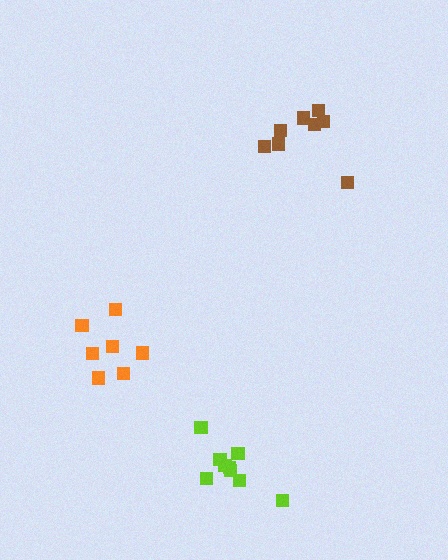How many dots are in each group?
Group 1: 9 dots, Group 2: 7 dots, Group 3: 8 dots (24 total).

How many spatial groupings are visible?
There are 3 spatial groupings.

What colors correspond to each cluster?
The clusters are colored: lime, orange, brown.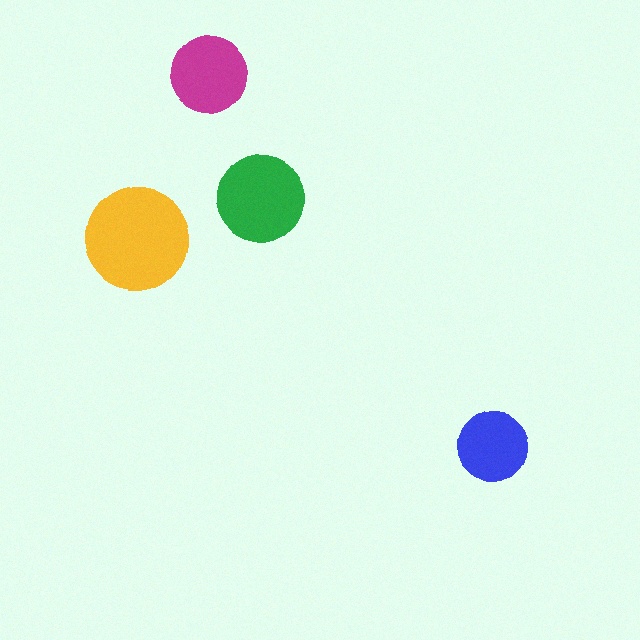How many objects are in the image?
There are 4 objects in the image.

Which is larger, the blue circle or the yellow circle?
The yellow one.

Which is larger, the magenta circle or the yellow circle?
The yellow one.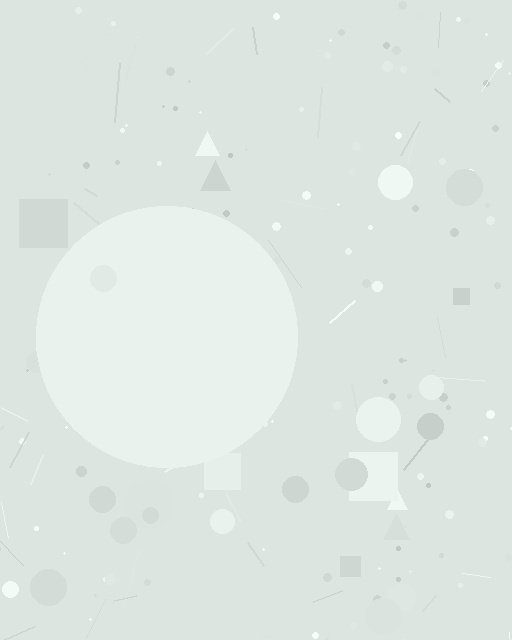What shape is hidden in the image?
A circle is hidden in the image.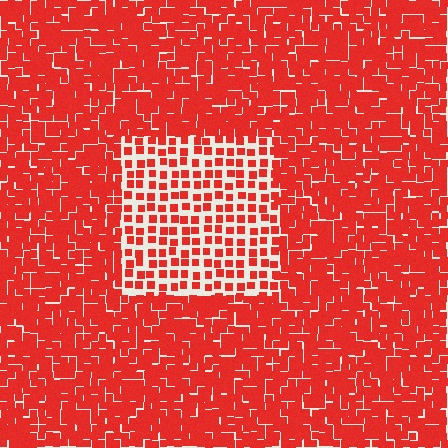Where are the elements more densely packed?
The elements are more densely packed outside the rectangle boundary.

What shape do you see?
I see a rectangle.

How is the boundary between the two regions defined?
The boundary is defined by a change in element density (approximately 2.2x ratio). All elements are the same color, size, and shape.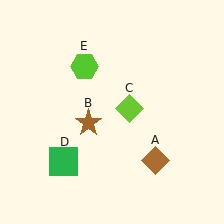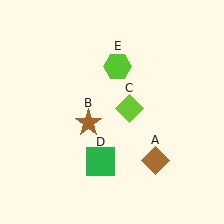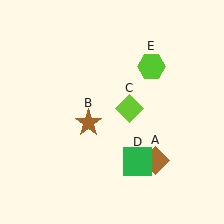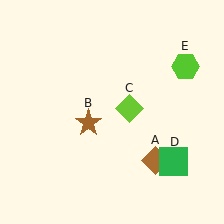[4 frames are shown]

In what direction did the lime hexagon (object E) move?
The lime hexagon (object E) moved right.